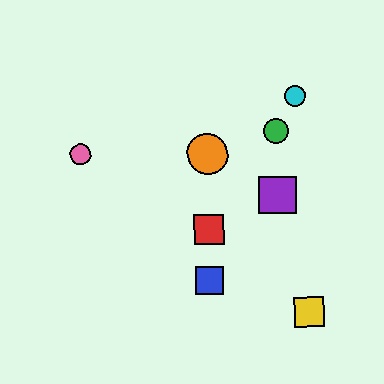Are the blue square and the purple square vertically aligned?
No, the blue square is at x≈209 and the purple square is at x≈278.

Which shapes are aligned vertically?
The red square, the blue square, the orange circle are aligned vertically.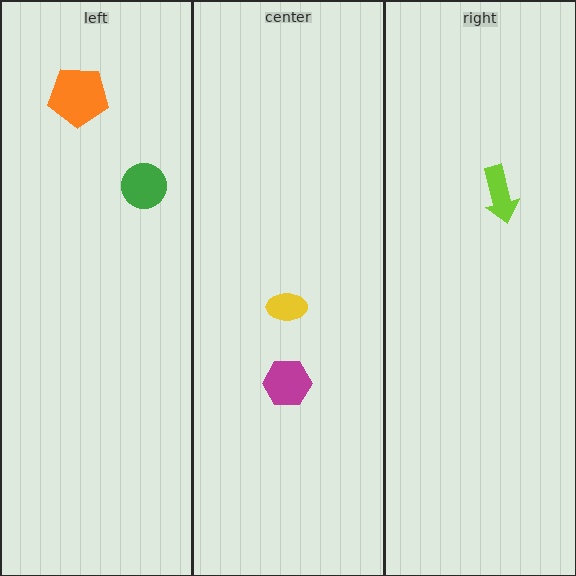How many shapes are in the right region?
1.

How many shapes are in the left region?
2.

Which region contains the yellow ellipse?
The center region.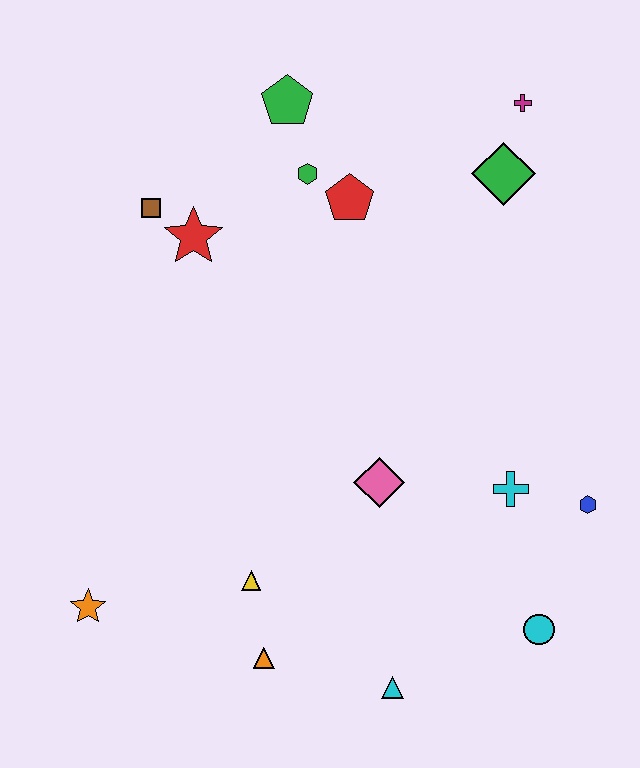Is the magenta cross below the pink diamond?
No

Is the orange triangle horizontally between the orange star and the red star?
No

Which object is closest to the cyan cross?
The blue hexagon is closest to the cyan cross.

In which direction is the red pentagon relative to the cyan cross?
The red pentagon is above the cyan cross.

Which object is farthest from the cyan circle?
The green pentagon is farthest from the cyan circle.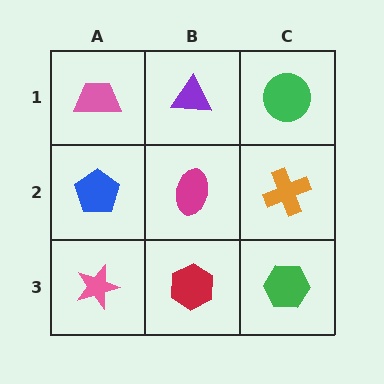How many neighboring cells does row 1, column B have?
3.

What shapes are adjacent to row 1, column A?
A blue pentagon (row 2, column A), a purple triangle (row 1, column B).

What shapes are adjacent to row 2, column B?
A purple triangle (row 1, column B), a red hexagon (row 3, column B), a blue pentagon (row 2, column A), an orange cross (row 2, column C).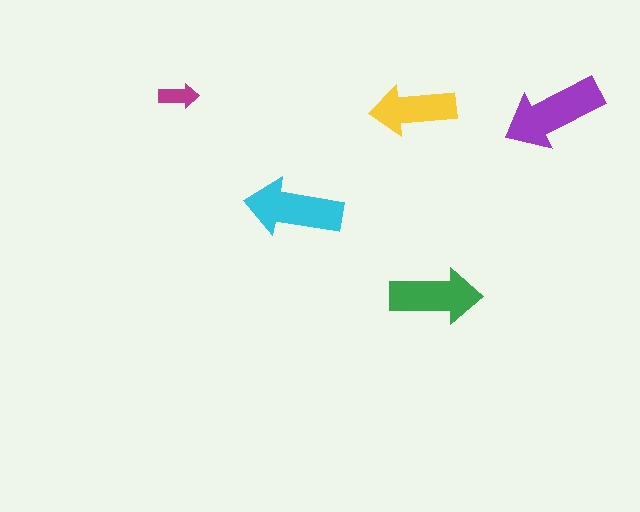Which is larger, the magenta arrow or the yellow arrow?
The yellow one.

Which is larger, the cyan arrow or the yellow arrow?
The cyan one.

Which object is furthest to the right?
The purple arrow is rightmost.